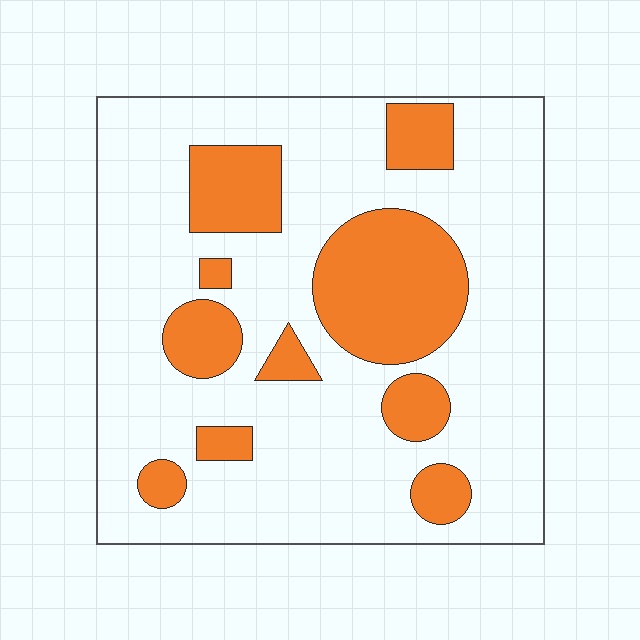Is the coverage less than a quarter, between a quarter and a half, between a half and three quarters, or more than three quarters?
Between a quarter and a half.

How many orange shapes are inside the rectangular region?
10.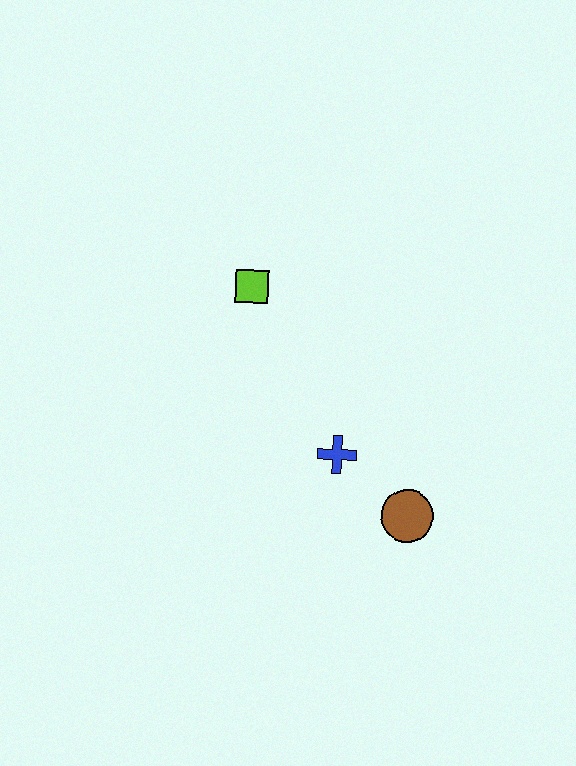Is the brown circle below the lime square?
Yes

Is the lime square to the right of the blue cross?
No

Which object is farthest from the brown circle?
The lime square is farthest from the brown circle.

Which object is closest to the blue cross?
The brown circle is closest to the blue cross.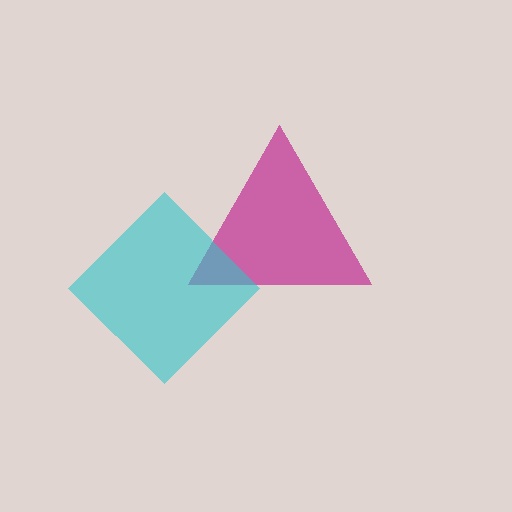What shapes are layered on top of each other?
The layered shapes are: a magenta triangle, a cyan diamond.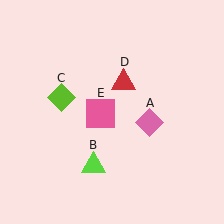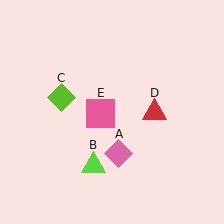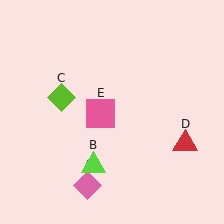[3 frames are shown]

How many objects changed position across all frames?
2 objects changed position: pink diamond (object A), red triangle (object D).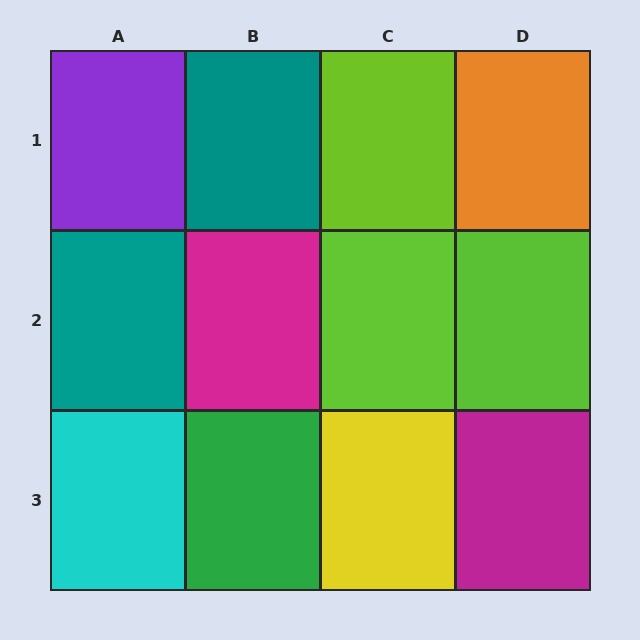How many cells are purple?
1 cell is purple.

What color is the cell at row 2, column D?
Lime.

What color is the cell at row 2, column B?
Magenta.